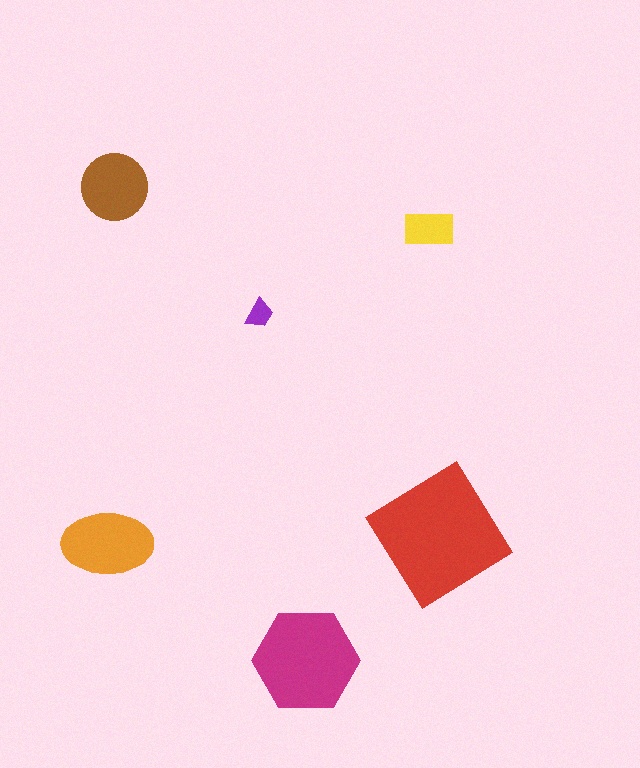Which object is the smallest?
The purple trapezoid.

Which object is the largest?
The red diamond.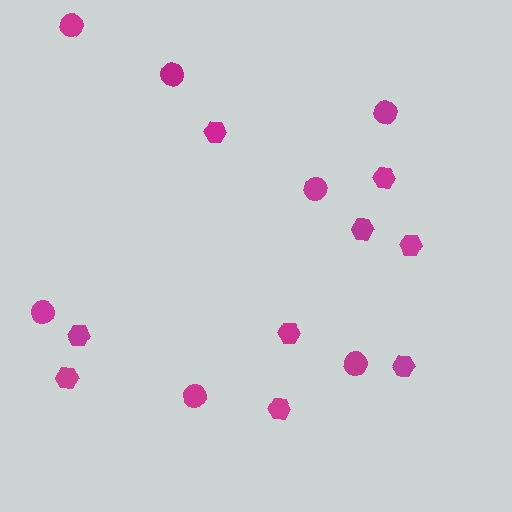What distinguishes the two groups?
There are 2 groups: one group of hexagons (9) and one group of circles (7).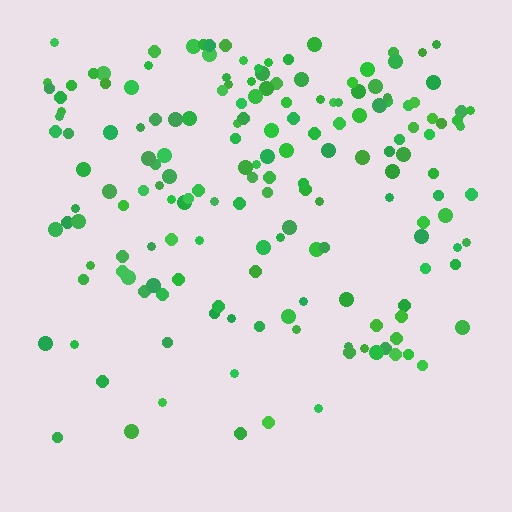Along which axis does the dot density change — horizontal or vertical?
Vertical.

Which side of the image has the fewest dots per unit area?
The bottom.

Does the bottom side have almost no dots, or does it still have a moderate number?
Still a moderate number, just noticeably fewer than the top.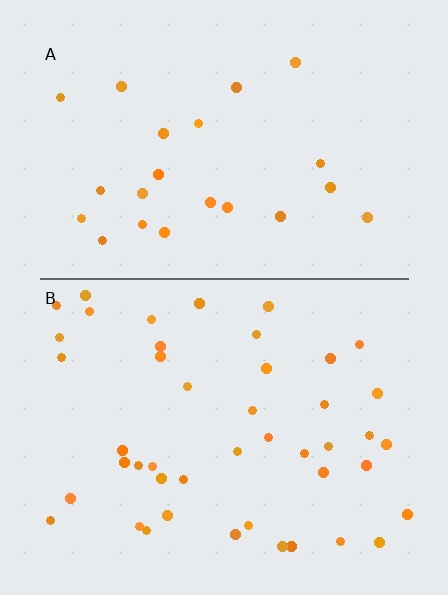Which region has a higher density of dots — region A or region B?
B (the bottom).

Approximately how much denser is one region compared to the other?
Approximately 2.0× — region B over region A.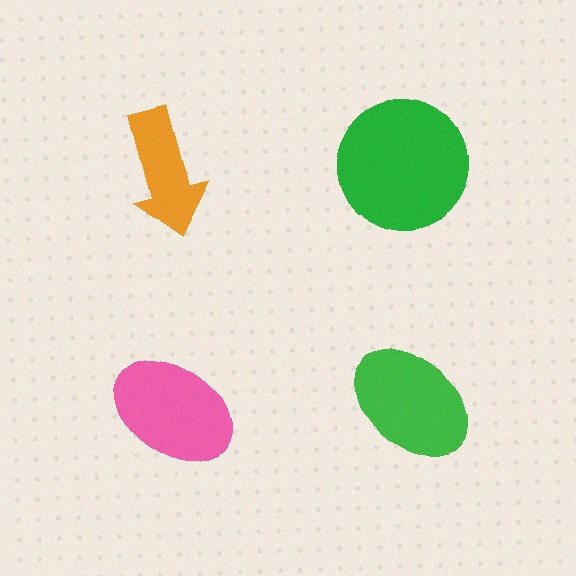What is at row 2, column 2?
A green ellipse.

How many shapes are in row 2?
2 shapes.